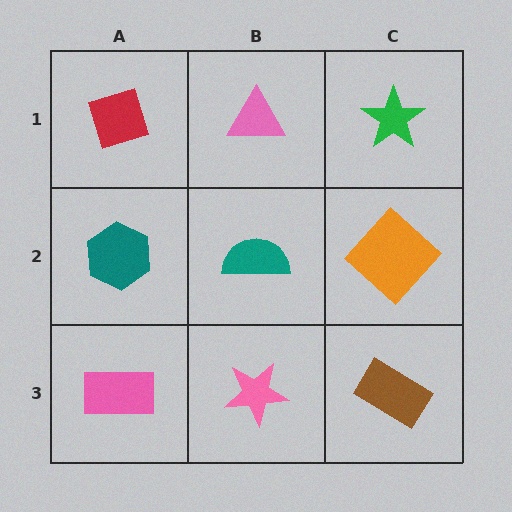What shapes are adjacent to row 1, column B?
A teal semicircle (row 2, column B), a red diamond (row 1, column A), a green star (row 1, column C).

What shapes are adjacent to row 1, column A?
A teal hexagon (row 2, column A), a pink triangle (row 1, column B).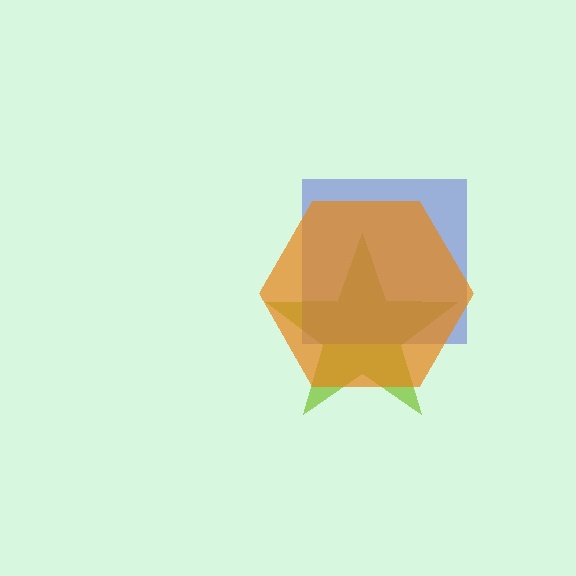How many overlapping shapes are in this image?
There are 3 overlapping shapes in the image.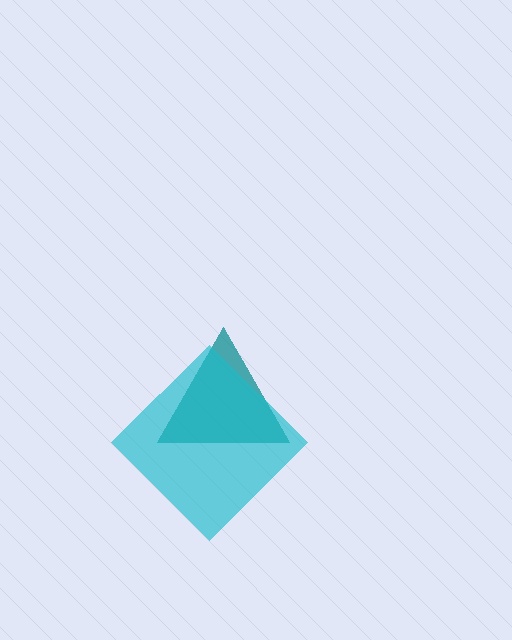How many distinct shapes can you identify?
There are 2 distinct shapes: a teal triangle, a cyan diamond.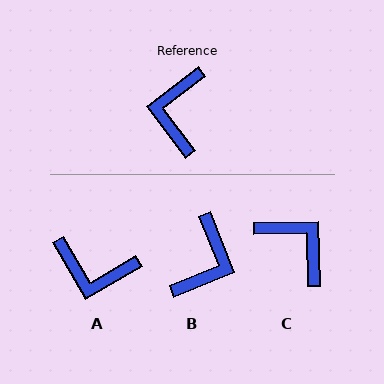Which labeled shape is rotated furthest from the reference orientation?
B, about 165 degrees away.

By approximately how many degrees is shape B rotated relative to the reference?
Approximately 165 degrees counter-clockwise.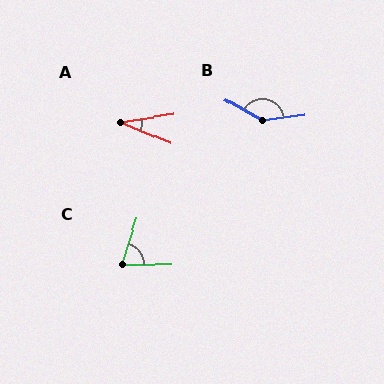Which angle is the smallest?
A, at approximately 31 degrees.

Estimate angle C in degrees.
Approximately 73 degrees.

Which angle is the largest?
B, at approximately 144 degrees.